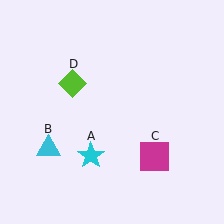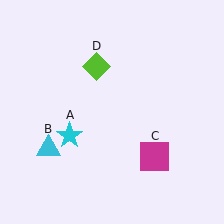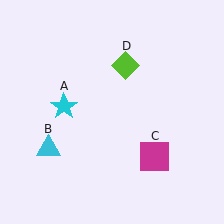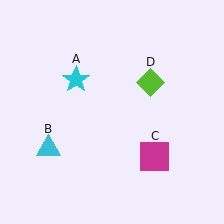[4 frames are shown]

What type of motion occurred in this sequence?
The cyan star (object A), lime diamond (object D) rotated clockwise around the center of the scene.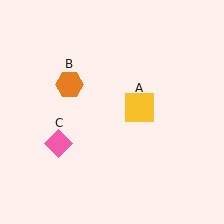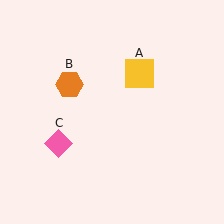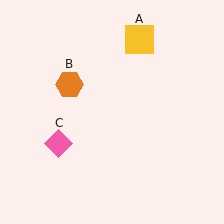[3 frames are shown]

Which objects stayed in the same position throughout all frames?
Orange hexagon (object B) and pink diamond (object C) remained stationary.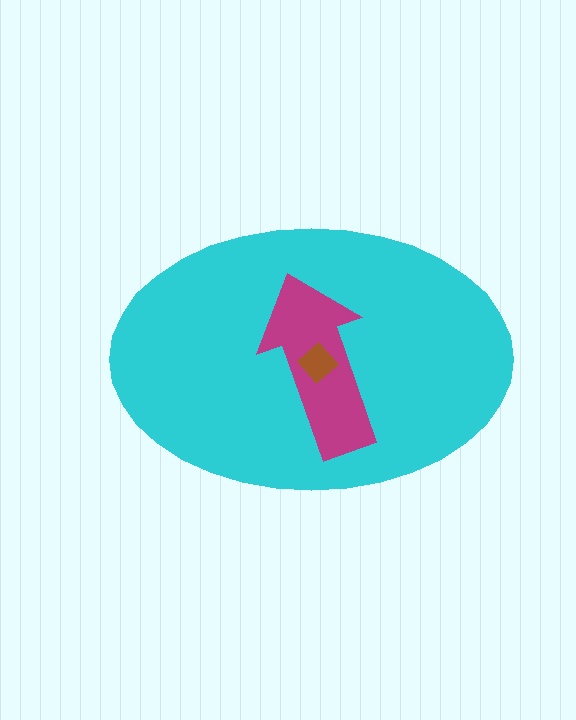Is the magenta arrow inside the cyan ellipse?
Yes.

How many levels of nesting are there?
3.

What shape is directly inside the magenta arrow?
The brown diamond.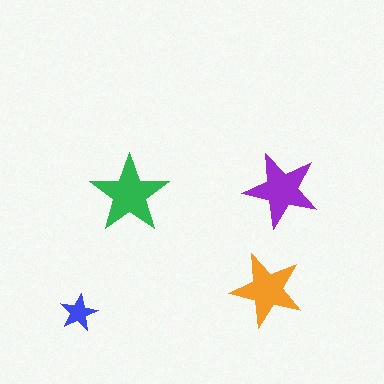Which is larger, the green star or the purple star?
The green one.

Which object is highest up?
The purple star is topmost.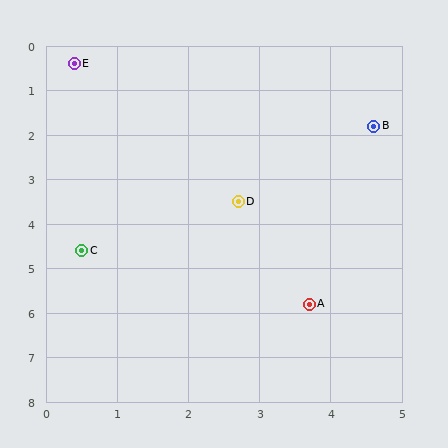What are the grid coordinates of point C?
Point C is at approximately (0.5, 4.6).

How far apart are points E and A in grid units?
Points E and A are about 6.3 grid units apart.